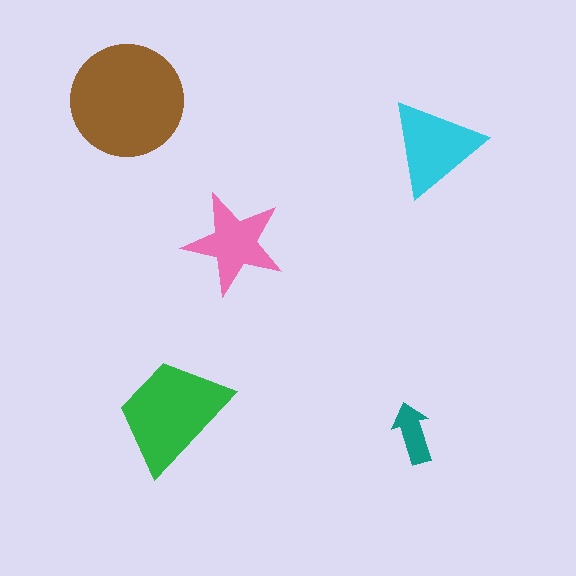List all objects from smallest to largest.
The teal arrow, the pink star, the cyan triangle, the green trapezoid, the brown circle.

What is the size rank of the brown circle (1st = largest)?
1st.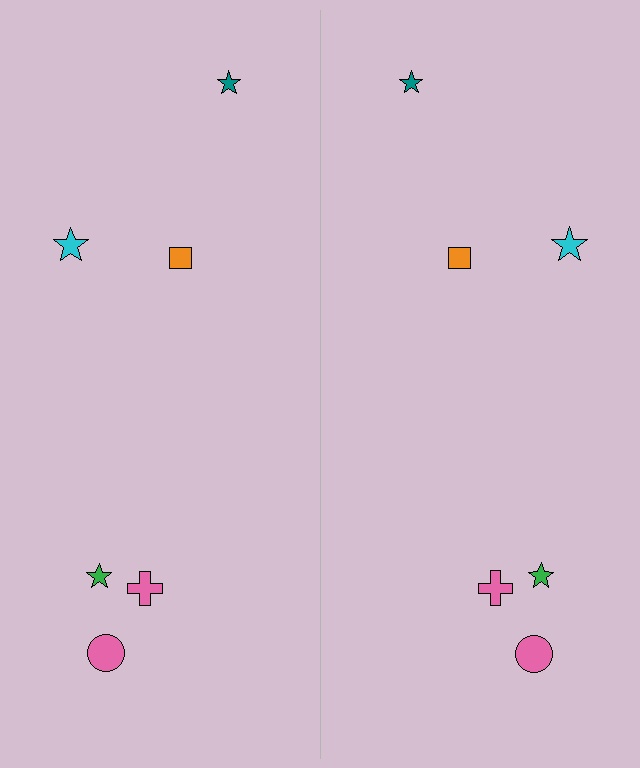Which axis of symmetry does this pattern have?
The pattern has a vertical axis of symmetry running through the center of the image.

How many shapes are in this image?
There are 12 shapes in this image.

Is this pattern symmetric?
Yes, this pattern has bilateral (reflection) symmetry.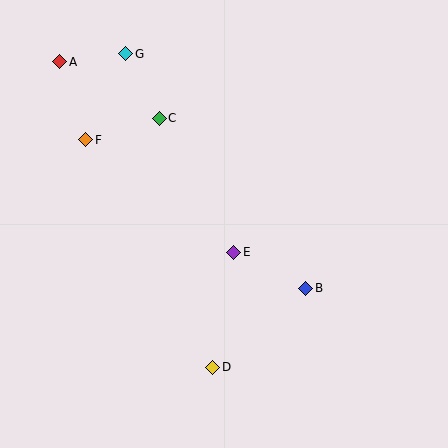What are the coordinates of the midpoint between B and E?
The midpoint between B and E is at (270, 270).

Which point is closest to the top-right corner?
Point C is closest to the top-right corner.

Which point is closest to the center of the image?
Point E at (234, 252) is closest to the center.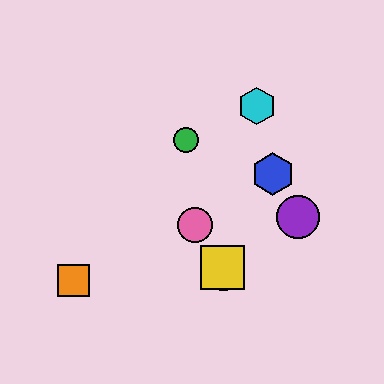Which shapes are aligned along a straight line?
The red circle, the yellow square, the pink circle are aligned along a straight line.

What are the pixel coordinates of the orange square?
The orange square is at (73, 280).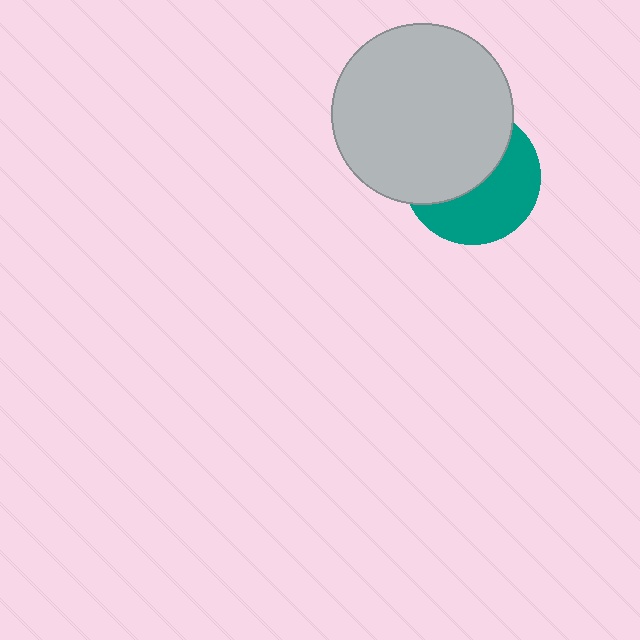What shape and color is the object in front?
The object in front is a light gray circle.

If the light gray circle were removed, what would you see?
You would see the complete teal circle.